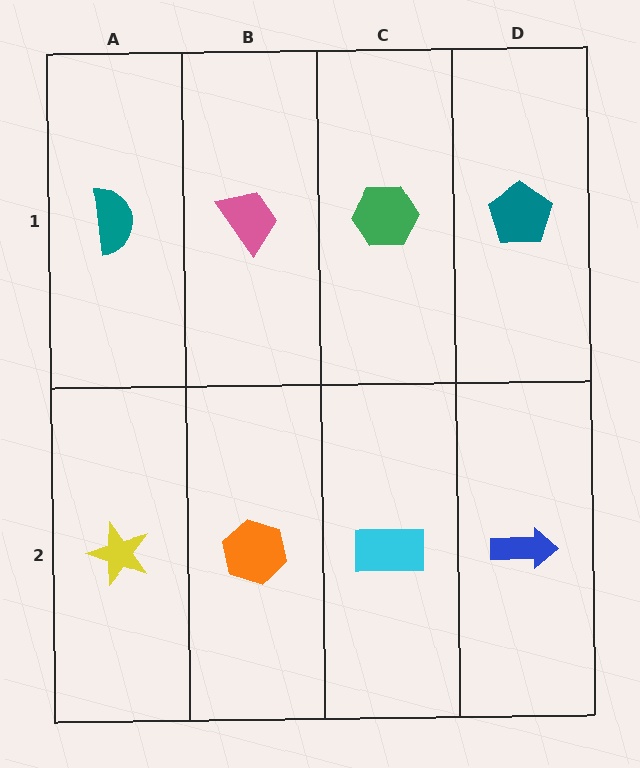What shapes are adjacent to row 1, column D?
A blue arrow (row 2, column D), a green hexagon (row 1, column C).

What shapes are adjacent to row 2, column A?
A teal semicircle (row 1, column A), an orange hexagon (row 2, column B).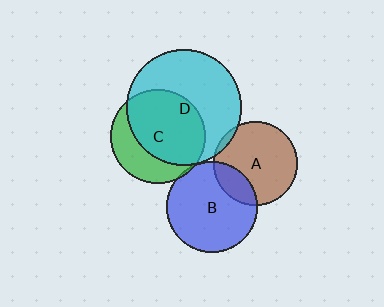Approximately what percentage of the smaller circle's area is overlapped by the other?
Approximately 5%.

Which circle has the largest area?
Circle D (cyan).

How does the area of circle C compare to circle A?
Approximately 1.3 times.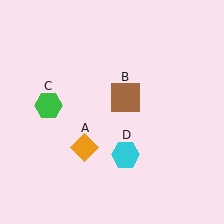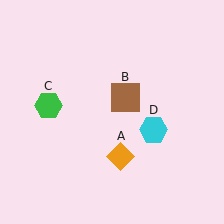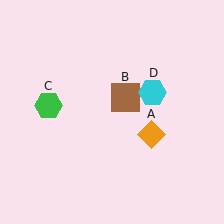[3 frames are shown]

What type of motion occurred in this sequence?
The orange diamond (object A), cyan hexagon (object D) rotated counterclockwise around the center of the scene.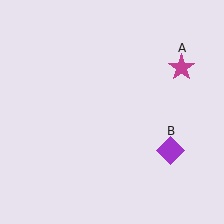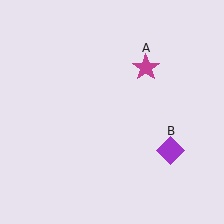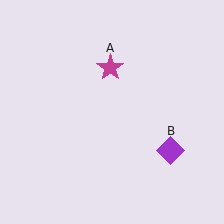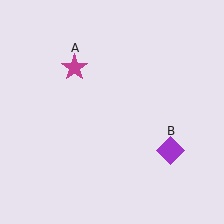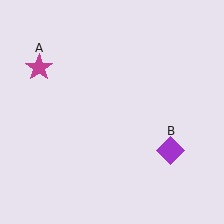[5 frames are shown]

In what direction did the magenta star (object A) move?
The magenta star (object A) moved left.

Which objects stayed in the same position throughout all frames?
Purple diamond (object B) remained stationary.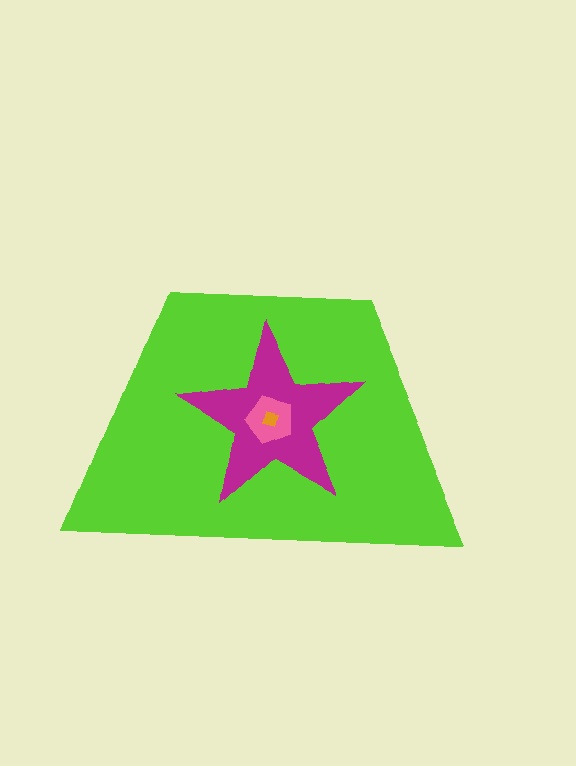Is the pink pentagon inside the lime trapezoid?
Yes.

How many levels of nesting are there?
4.